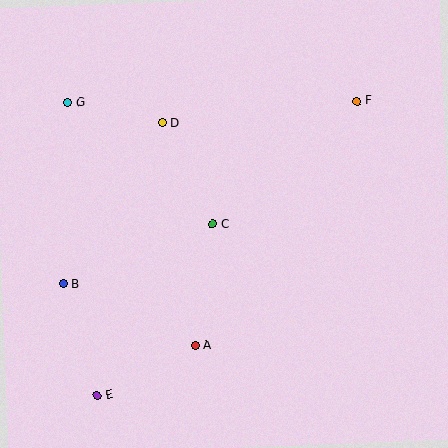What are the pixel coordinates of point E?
Point E is at (97, 395).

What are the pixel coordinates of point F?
Point F is at (357, 101).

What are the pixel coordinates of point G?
Point G is at (68, 103).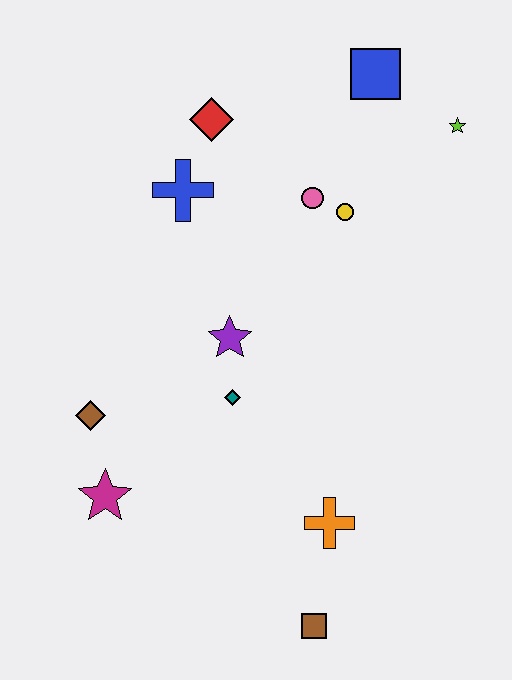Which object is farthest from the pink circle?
The brown square is farthest from the pink circle.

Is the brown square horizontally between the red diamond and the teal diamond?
No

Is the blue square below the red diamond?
No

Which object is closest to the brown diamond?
The magenta star is closest to the brown diamond.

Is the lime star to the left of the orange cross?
No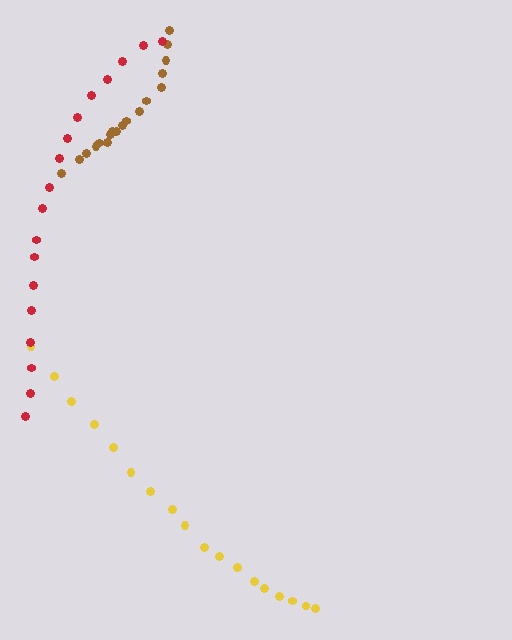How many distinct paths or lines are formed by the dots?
There are 3 distinct paths.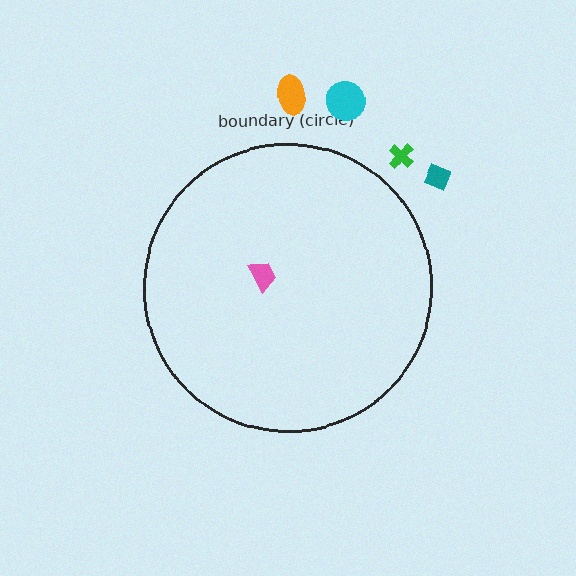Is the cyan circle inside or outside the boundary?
Outside.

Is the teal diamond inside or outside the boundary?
Outside.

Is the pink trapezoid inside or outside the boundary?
Inside.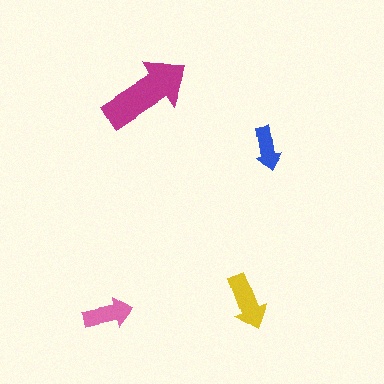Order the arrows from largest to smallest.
the magenta one, the yellow one, the pink one, the blue one.